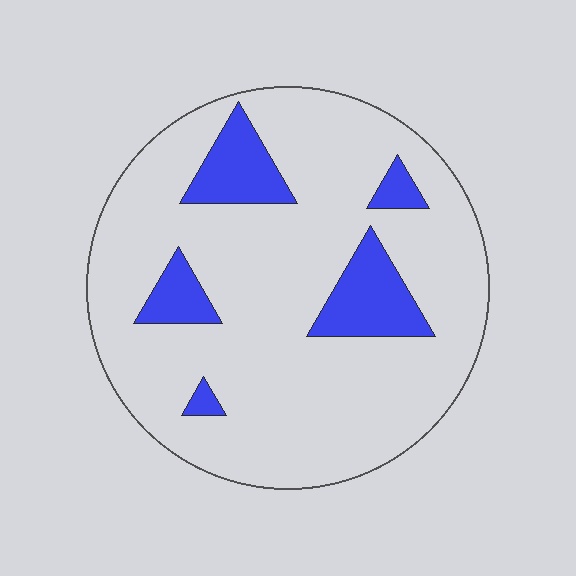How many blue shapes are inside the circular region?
5.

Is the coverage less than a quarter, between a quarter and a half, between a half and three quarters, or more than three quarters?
Less than a quarter.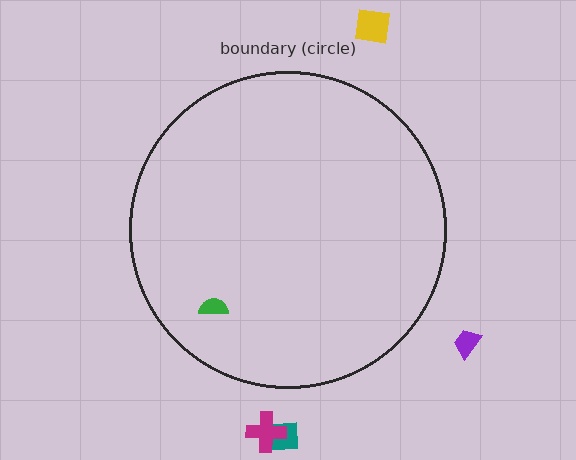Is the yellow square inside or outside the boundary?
Outside.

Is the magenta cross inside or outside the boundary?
Outside.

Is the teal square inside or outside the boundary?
Outside.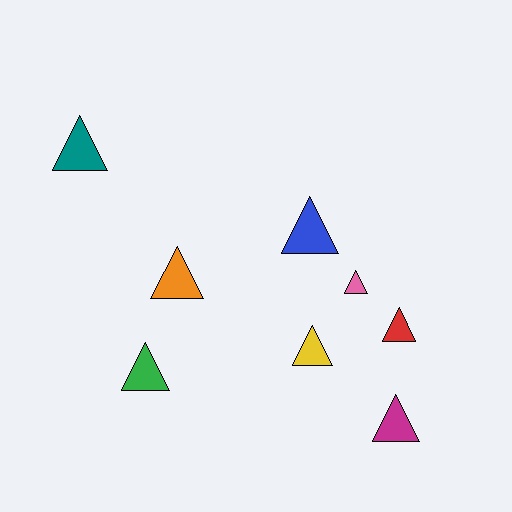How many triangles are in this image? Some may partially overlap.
There are 8 triangles.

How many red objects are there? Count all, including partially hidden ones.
There is 1 red object.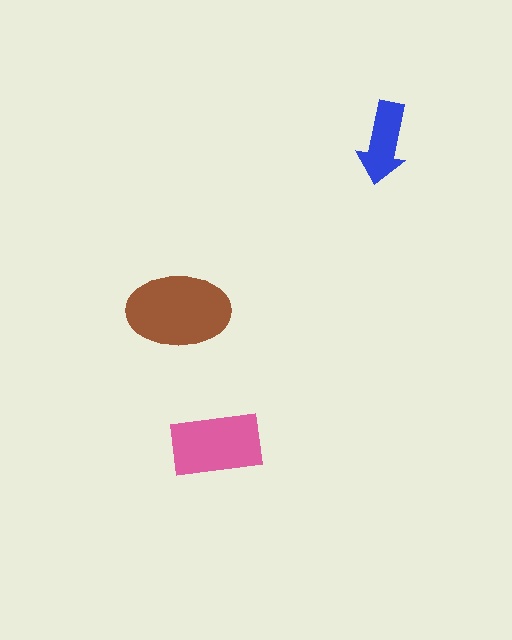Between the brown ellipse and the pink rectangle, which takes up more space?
The brown ellipse.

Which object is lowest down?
The pink rectangle is bottommost.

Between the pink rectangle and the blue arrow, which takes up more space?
The pink rectangle.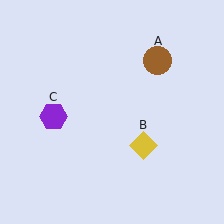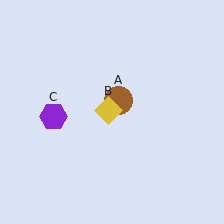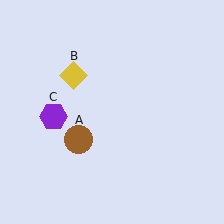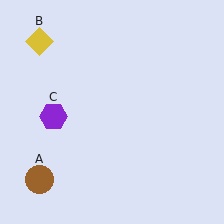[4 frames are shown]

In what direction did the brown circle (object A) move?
The brown circle (object A) moved down and to the left.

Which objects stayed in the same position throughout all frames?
Purple hexagon (object C) remained stationary.